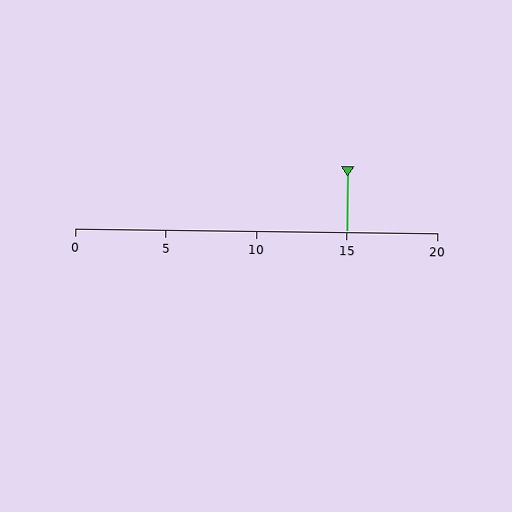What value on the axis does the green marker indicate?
The marker indicates approximately 15.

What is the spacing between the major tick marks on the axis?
The major ticks are spaced 5 apart.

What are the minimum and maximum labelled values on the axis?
The axis runs from 0 to 20.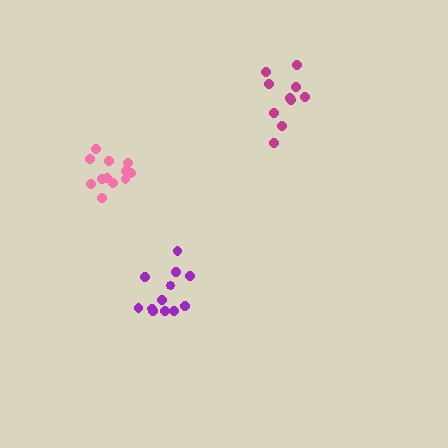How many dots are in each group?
Group 1: 10 dots, Group 2: 12 dots, Group 3: 12 dots (34 total).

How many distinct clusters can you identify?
There are 3 distinct clusters.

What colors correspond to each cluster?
The clusters are colored: magenta, purple, pink.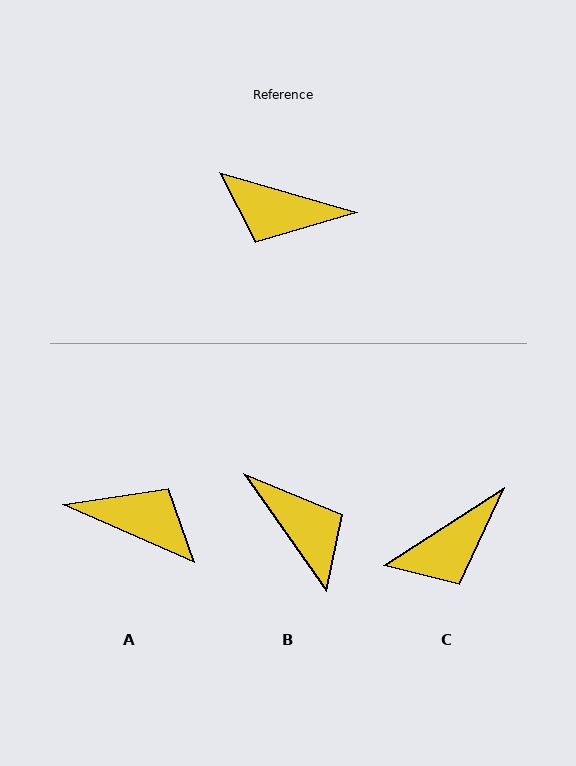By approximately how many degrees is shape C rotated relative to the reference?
Approximately 49 degrees counter-clockwise.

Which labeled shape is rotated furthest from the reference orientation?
A, about 172 degrees away.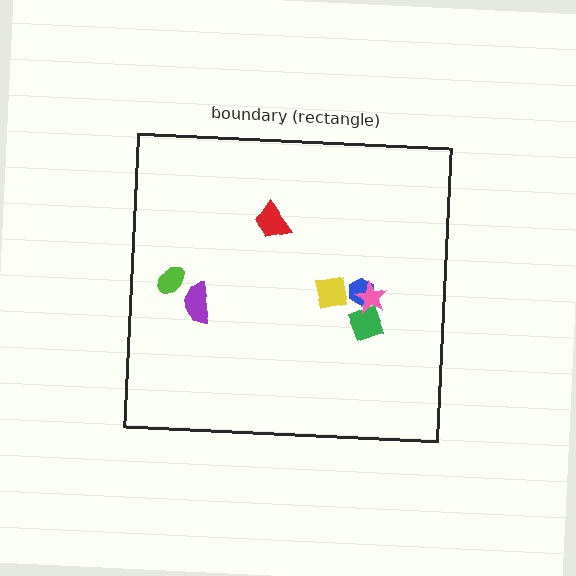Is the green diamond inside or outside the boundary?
Inside.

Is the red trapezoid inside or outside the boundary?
Inside.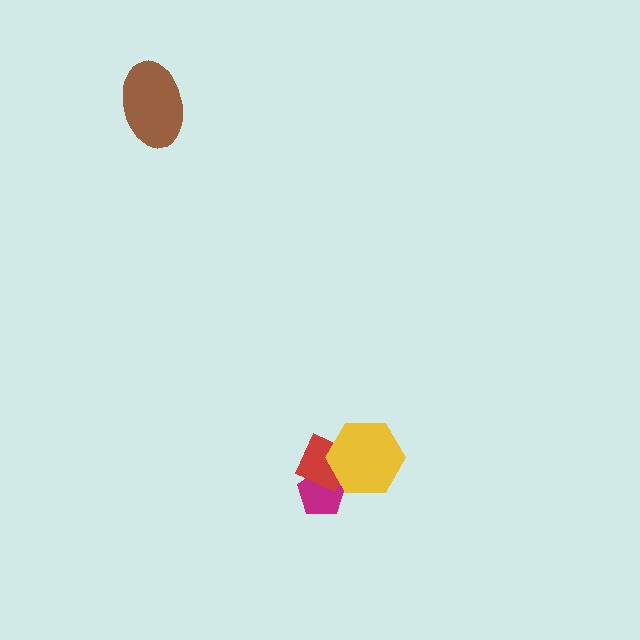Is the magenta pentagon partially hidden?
Yes, it is partially covered by another shape.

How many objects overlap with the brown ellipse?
0 objects overlap with the brown ellipse.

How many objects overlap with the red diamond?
2 objects overlap with the red diamond.